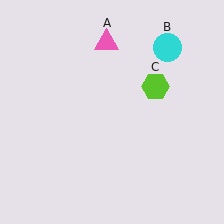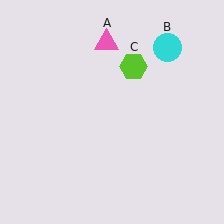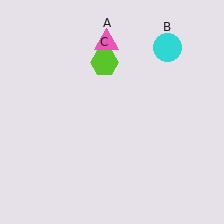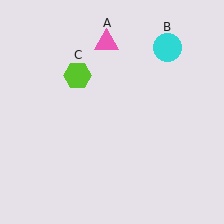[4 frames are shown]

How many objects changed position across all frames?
1 object changed position: lime hexagon (object C).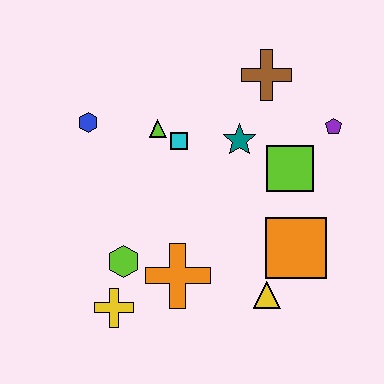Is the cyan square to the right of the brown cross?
No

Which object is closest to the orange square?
The yellow triangle is closest to the orange square.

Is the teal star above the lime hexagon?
Yes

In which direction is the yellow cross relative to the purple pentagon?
The yellow cross is to the left of the purple pentagon.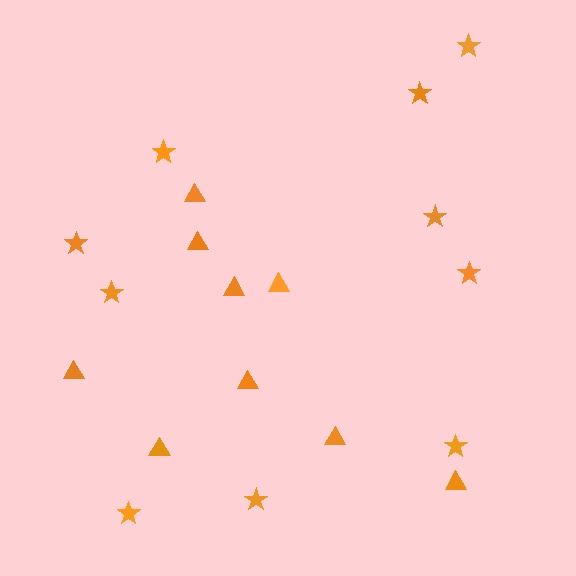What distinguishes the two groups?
There are 2 groups: one group of stars (10) and one group of triangles (9).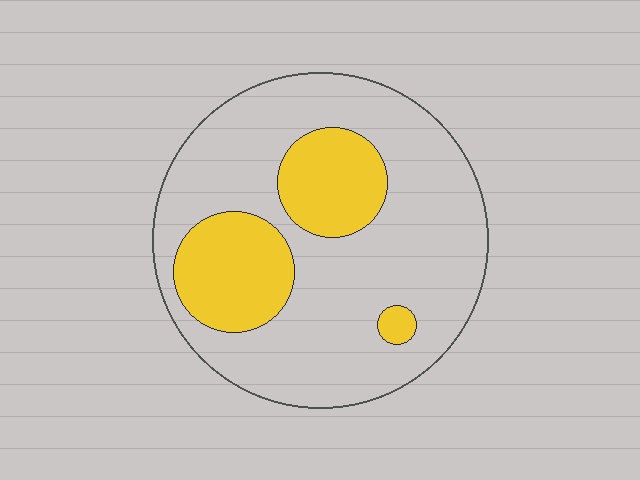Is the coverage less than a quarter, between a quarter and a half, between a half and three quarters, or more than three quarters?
Between a quarter and a half.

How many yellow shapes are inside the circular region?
3.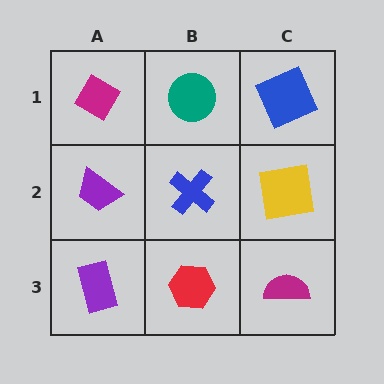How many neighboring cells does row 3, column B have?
3.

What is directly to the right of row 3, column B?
A magenta semicircle.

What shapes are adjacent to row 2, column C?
A blue square (row 1, column C), a magenta semicircle (row 3, column C), a blue cross (row 2, column B).